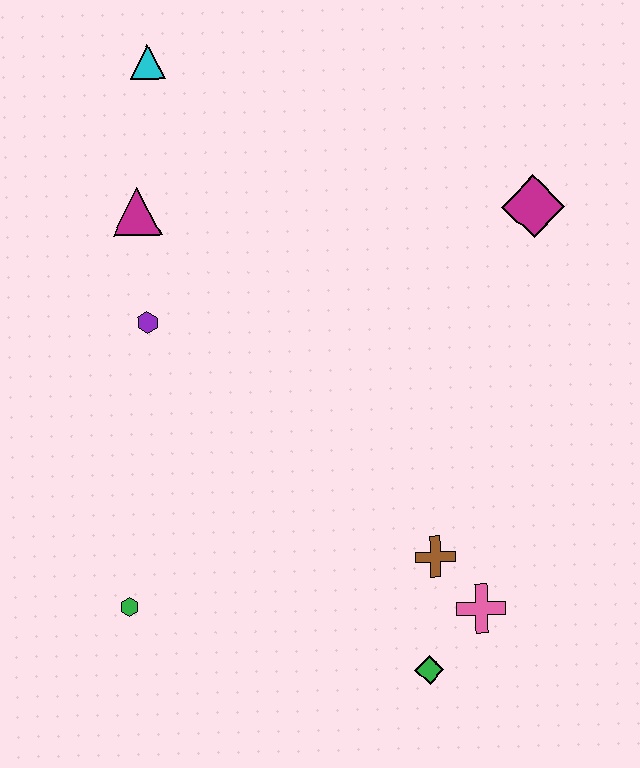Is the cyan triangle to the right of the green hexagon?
Yes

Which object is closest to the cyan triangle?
The magenta triangle is closest to the cyan triangle.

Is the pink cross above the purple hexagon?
No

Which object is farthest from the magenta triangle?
The green diamond is farthest from the magenta triangle.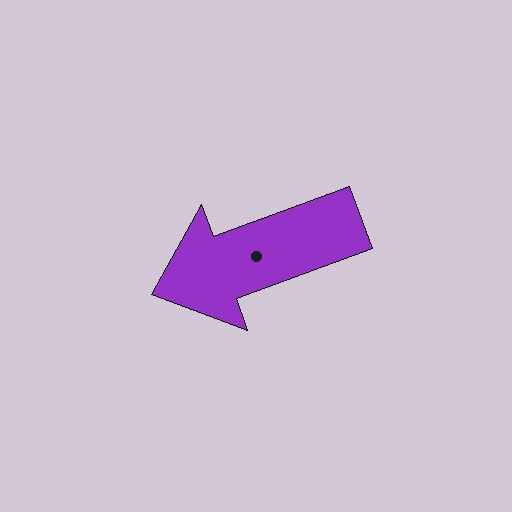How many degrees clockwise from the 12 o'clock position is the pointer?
Approximately 250 degrees.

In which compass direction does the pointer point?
West.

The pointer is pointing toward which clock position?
Roughly 8 o'clock.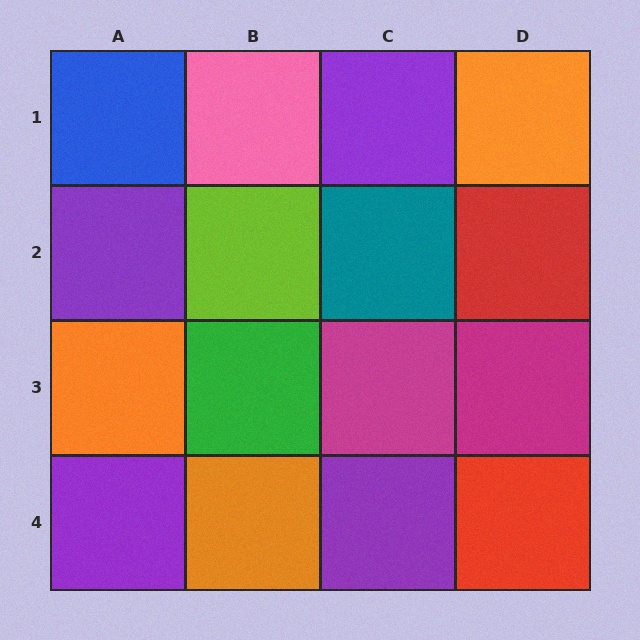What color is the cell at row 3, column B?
Green.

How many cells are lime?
1 cell is lime.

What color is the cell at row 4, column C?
Purple.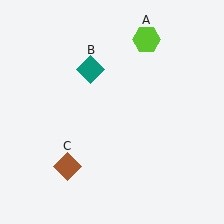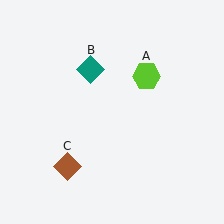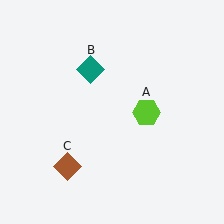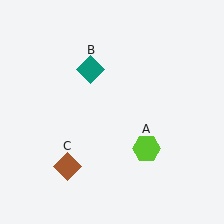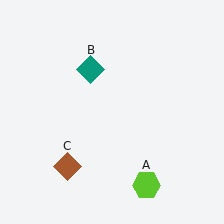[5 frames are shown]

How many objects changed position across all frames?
1 object changed position: lime hexagon (object A).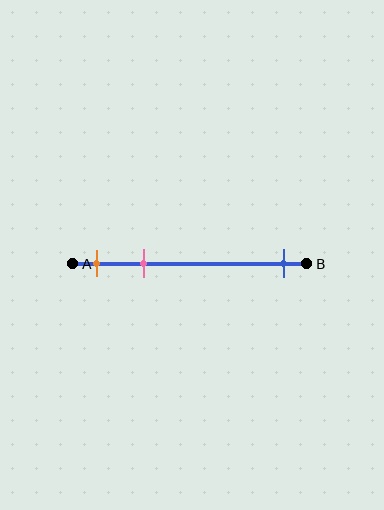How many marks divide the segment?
There are 3 marks dividing the segment.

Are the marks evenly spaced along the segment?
No, the marks are not evenly spaced.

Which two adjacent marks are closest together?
The orange and pink marks are the closest adjacent pair.